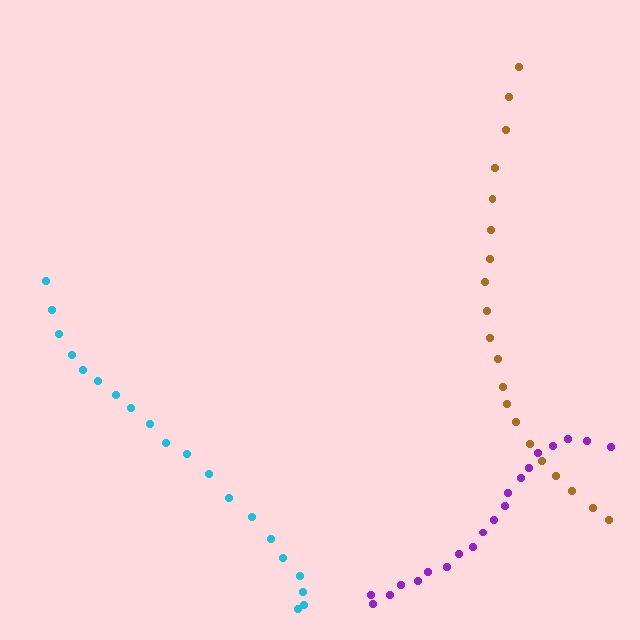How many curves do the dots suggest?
There are 3 distinct paths.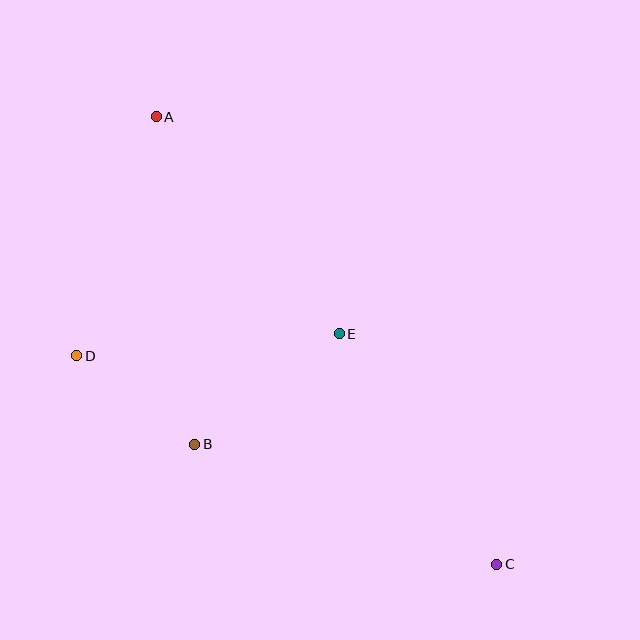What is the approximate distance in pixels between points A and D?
The distance between A and D is approximately 252 pixels.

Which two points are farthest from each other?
Points A and C are farthest from each other.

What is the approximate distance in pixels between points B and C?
The distance between B and C is approximately 325 pixels.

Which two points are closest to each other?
Points B and D are closest to each other.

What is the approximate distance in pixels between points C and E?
The distance between C and E is approximately 279 pixels.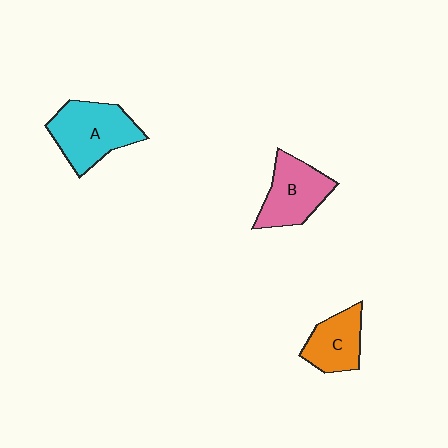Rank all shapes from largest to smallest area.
From largest to smallest: A (cyan), B (pink), C (orange).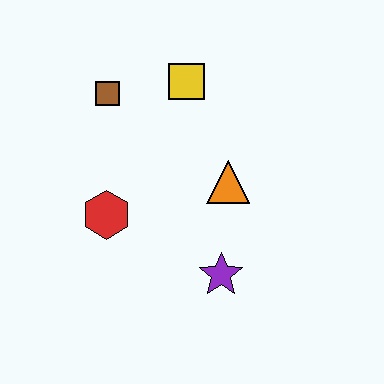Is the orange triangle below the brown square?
Yes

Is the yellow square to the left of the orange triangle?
Yes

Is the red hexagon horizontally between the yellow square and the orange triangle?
No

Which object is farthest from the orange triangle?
The brown square is farthest from the orange triangle.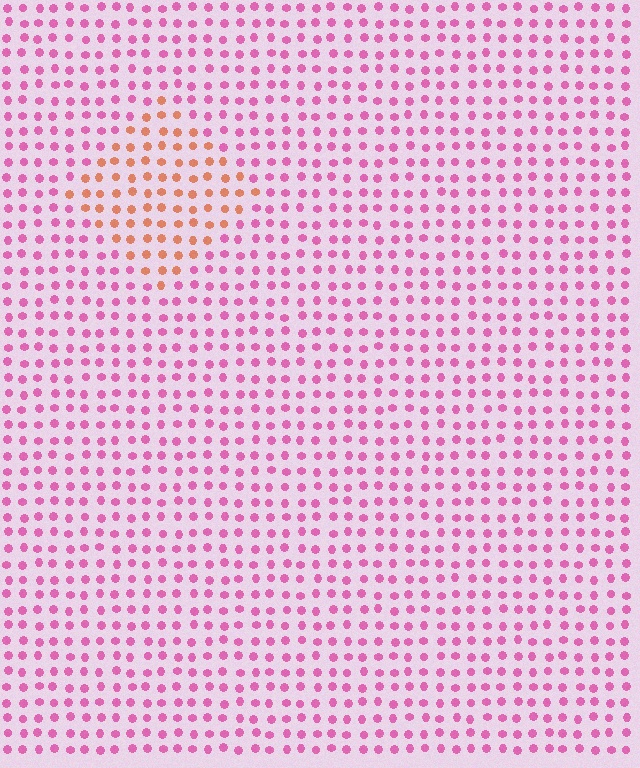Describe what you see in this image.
The image is filled with small pink elements in a uniform arrangement. A diamond-shaped region is visible where the elements are tinted to a slightly different hue, forming a subtle color boundary.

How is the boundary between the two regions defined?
The boundary is defined purely by a slight shift in hue (about 52 degrees). Spacing, size, and orientation are identical on both sides.